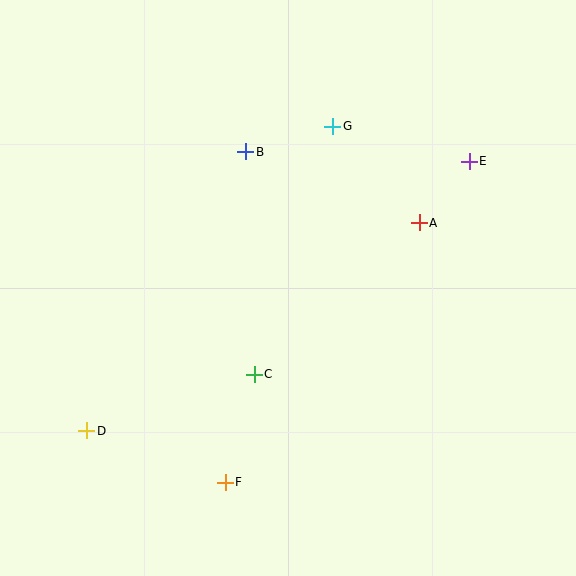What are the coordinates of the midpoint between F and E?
The midpoint between F and E is at (347, 322).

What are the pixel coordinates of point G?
Point G is at (333, 126).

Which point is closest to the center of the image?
Point C at (254, 374) is closest to the center.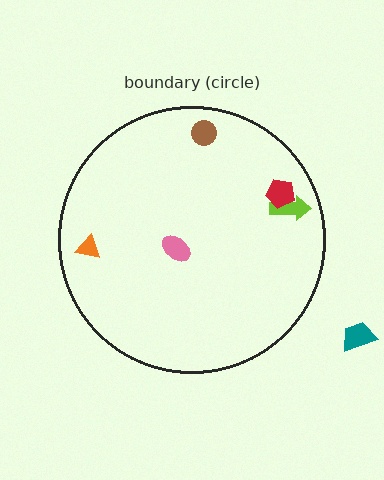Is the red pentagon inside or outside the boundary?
Inside.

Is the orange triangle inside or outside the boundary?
Inside.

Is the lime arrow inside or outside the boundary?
Inside.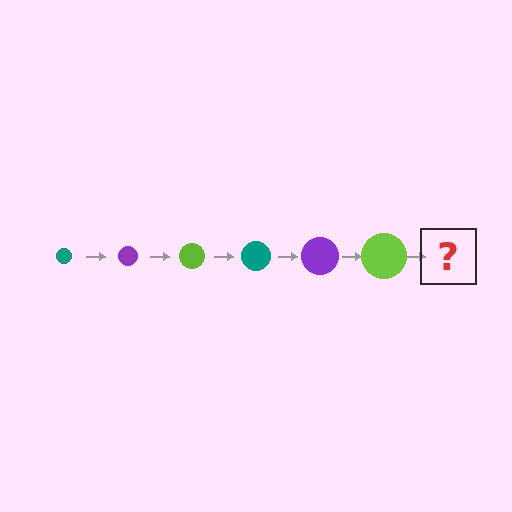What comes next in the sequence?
The next element should be a teal circle, larger than the previous one.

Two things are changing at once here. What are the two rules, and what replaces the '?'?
The two rules are that the circle grows larger each step and the color cycles through teal, purple, and lime. The '?' should be a teal circle, larger than the previous one.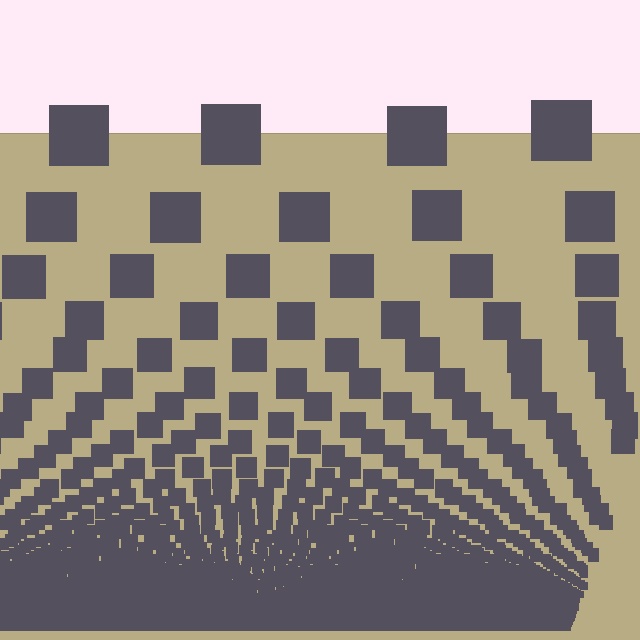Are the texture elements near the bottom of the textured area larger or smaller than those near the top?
Smaller. The gradient is inverted — elements near the bottom are smaller and denser.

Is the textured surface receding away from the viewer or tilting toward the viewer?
The surface appears to tilt toward the viewer. Texture elements get larger and sparser toward the top.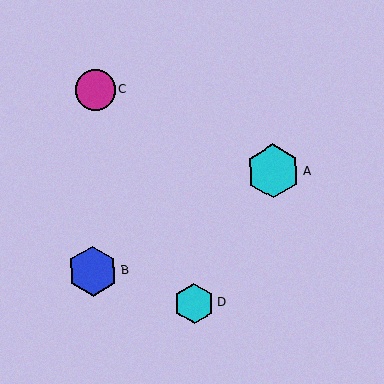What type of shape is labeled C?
Shape C is a magenta circle.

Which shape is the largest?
The cyan hexagon (labeled A) is the largest.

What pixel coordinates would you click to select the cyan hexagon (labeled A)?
Click at (273, 171) to select the cyan hexagon A.